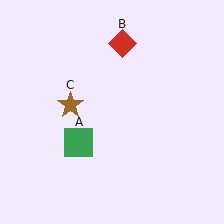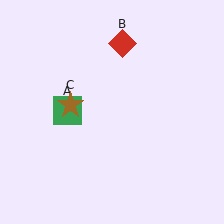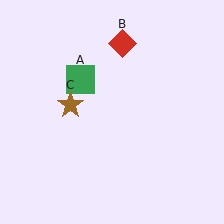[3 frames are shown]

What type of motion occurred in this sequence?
The green square (object A) rotated clockwise around the center of the scene.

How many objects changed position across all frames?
1 object changed position: green square (object A).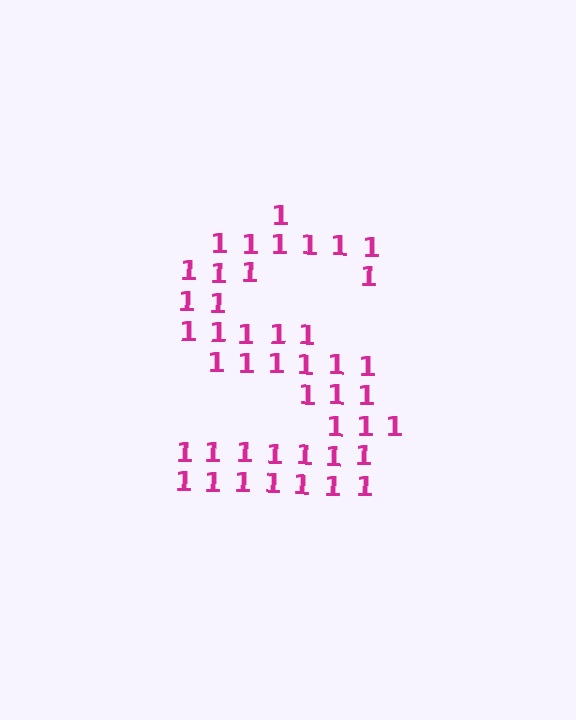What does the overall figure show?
The overall figure shows the letter S.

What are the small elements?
The small elements are digit 1's.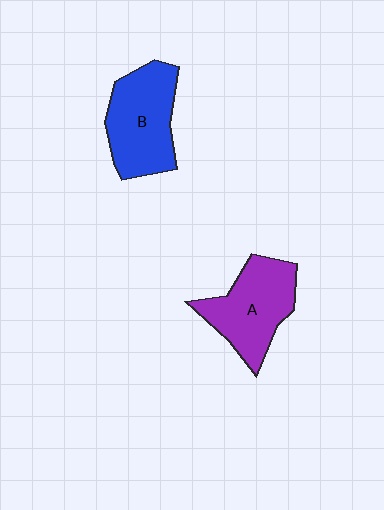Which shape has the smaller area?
Shape A (purple).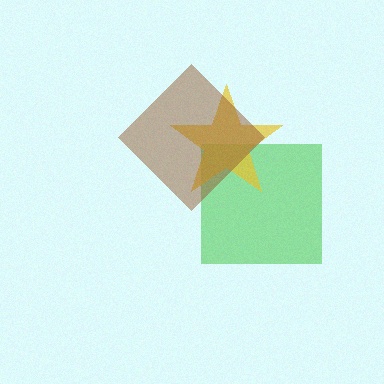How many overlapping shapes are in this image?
There are 3 overlapping shapes in the image.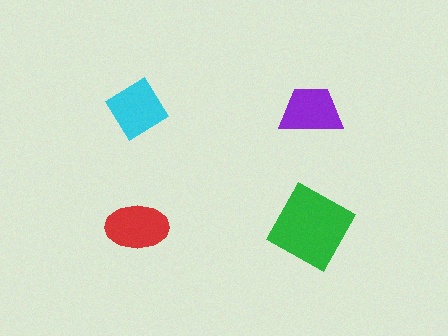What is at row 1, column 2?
A purple trapezoid.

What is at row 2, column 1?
A red ellipse.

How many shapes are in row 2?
2 shapes.